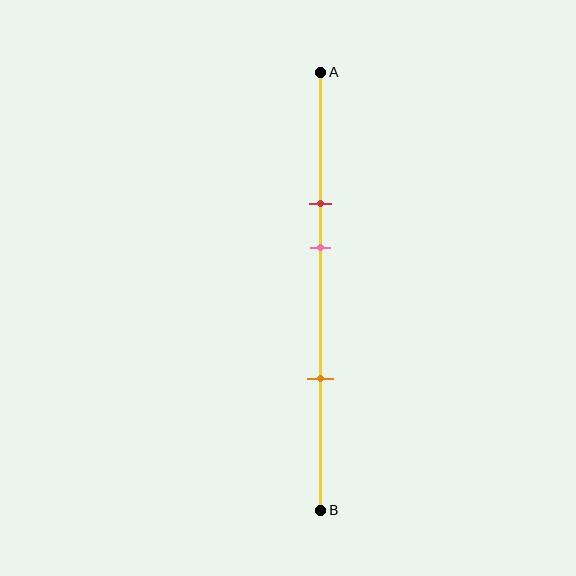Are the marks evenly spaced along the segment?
No, the marks are not evenly spaced.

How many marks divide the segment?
There are 3 marks dividing the segment.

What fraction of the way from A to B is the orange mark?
The orange mark is approximately 70% (0.7) of the way from A to B.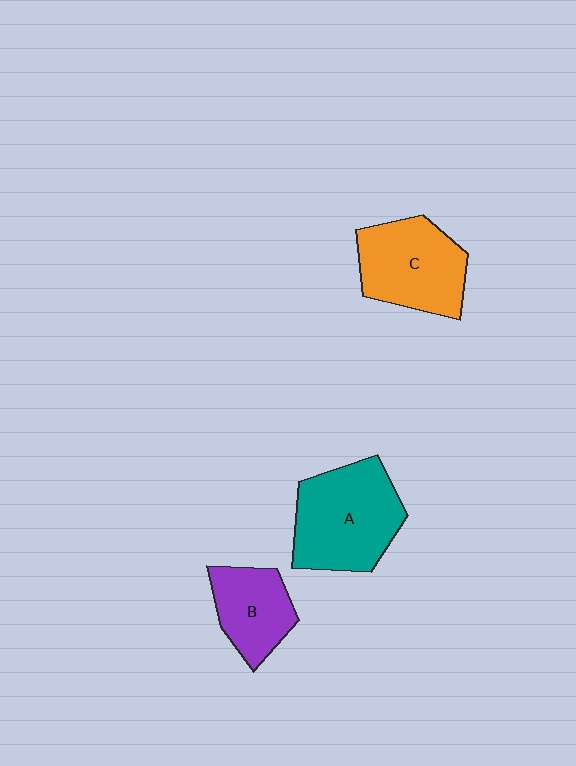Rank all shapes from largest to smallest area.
From largest to smallest: A (teal), C (orange), B (purple).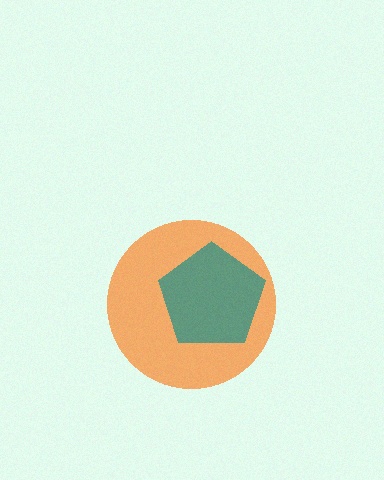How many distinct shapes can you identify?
There are 2 distinct shapes: an orange circle, a teal pentagon.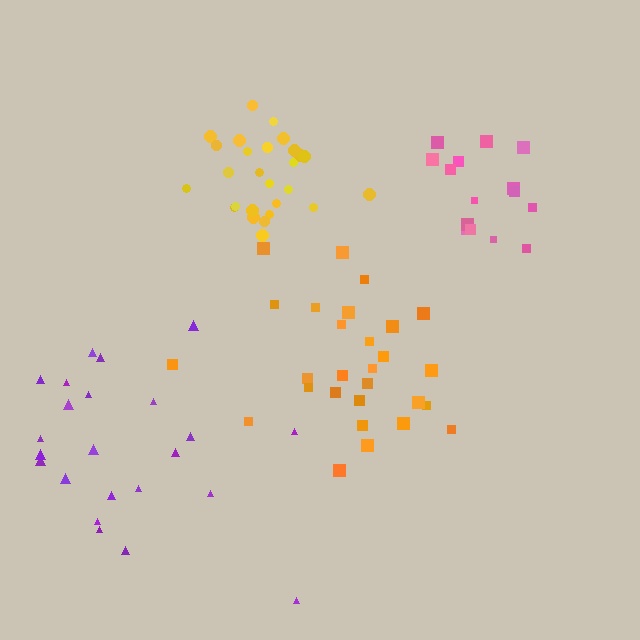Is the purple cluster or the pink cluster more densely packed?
Pink.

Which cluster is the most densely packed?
Yellow.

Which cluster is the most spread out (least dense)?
Purple.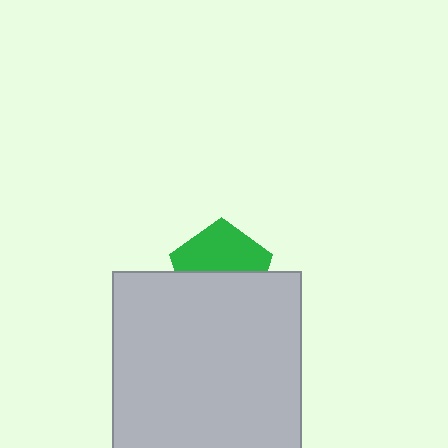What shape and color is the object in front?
The object in front is a light gray square.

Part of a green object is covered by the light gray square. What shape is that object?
It is a pentagon.